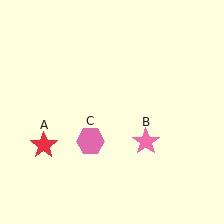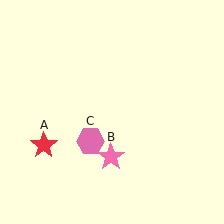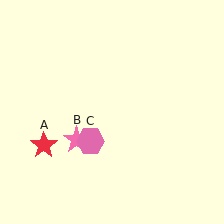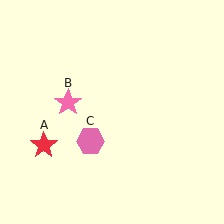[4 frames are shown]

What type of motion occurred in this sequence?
The pink star (object B) rotated clockwise around the center of the scene.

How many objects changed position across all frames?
1 object changed position: pink star (object B).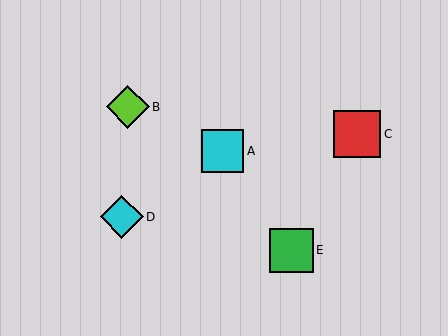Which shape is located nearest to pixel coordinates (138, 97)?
The lime diamond (labeled B) at (128, 107) is nearest to that location.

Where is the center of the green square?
The center of the green square is at (292, 250).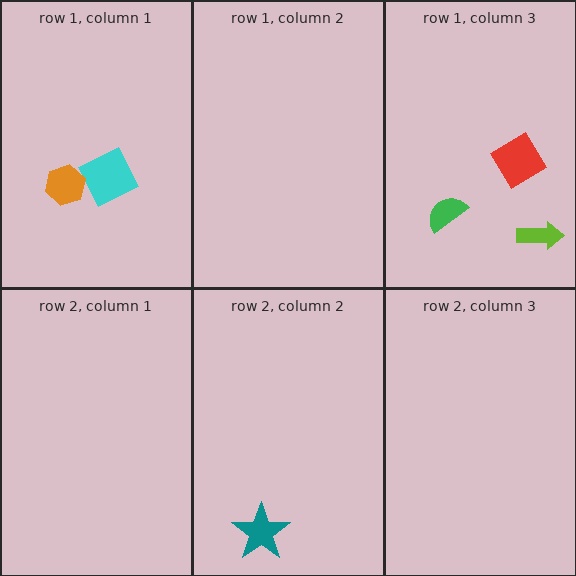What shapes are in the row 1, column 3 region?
The red diamond, the green semicircle, the lime arrow.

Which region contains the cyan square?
The row 1, column 1 region.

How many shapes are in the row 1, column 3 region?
3.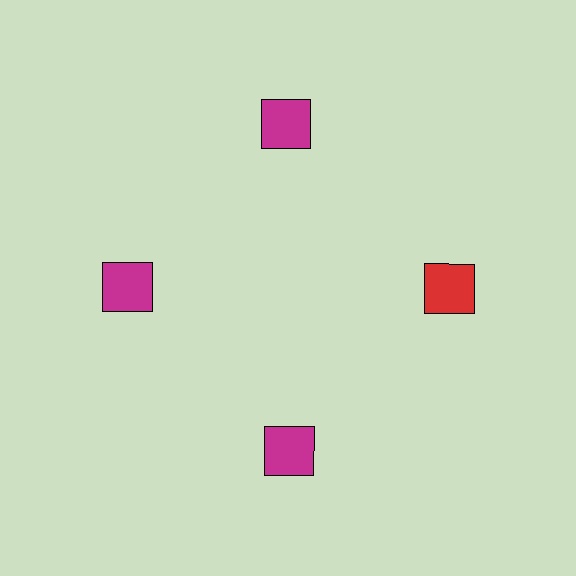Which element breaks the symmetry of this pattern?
The red square at roughly the 3 o'clock position breaks the symmetry. All other shapes are magenta squares.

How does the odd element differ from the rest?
It has a different color: red instead of magenta.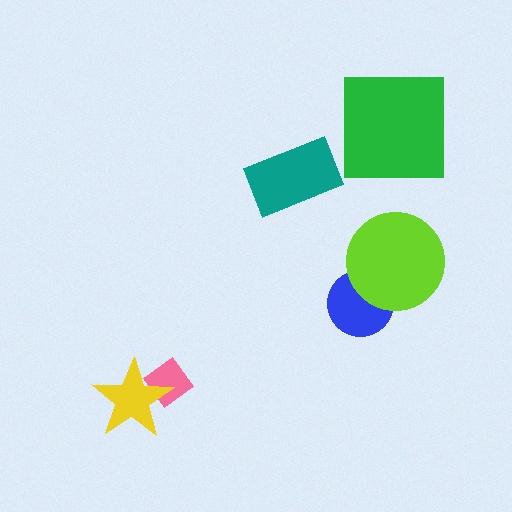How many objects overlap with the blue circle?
1 object overlaps with the blue circle.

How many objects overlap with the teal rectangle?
0 objects overlap with the teal rectangle.